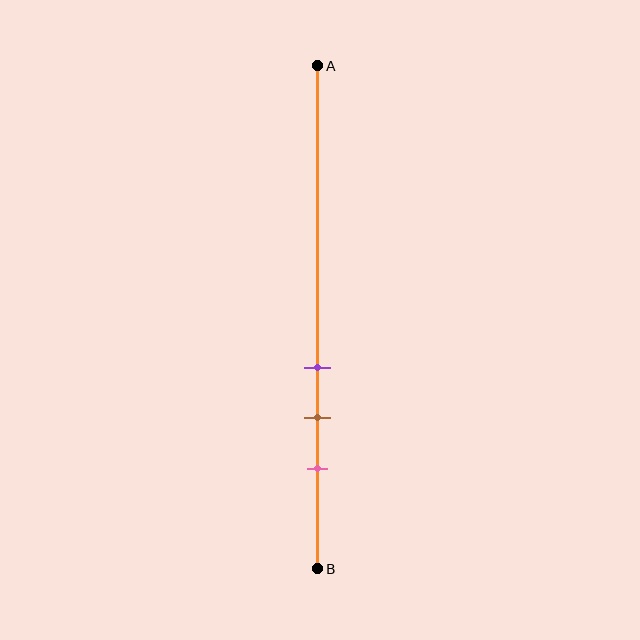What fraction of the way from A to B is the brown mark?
The brown mark is approximately 70% (0.7) of the way from A to B.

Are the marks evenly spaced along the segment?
Yes, the marks are approximately evenly spaced.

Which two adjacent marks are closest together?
The purple and brown marks are the closest adjacent pair.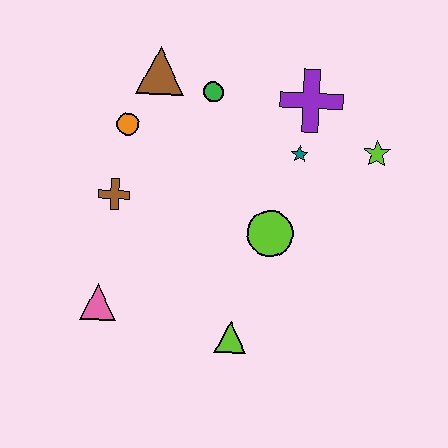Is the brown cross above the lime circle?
Yes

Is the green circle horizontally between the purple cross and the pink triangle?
Yes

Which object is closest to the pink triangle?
The brown cross is closest to the pink triangle.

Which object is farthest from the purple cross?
The pink triangle is farthest from the purple cross.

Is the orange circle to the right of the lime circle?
No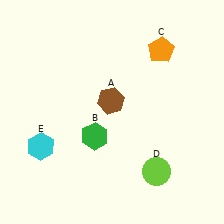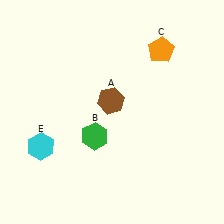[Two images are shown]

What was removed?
The lime circle (D) was removed in Image 2.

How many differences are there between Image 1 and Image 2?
There is 1 difference between the two images.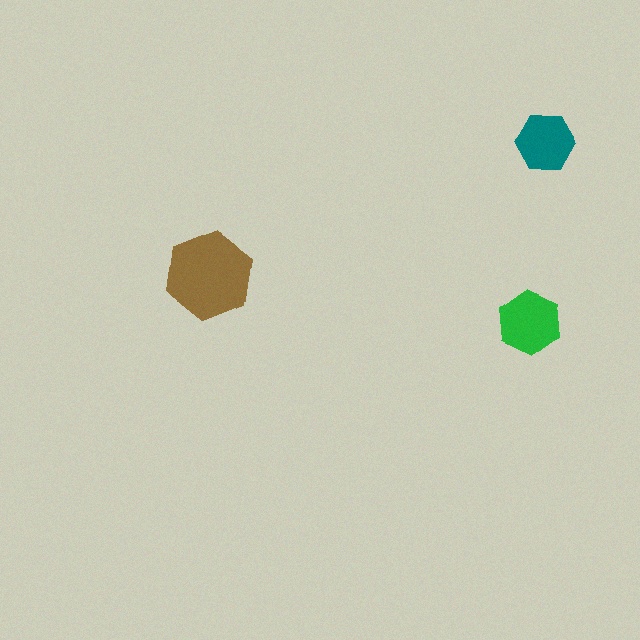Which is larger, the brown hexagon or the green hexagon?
The brown one.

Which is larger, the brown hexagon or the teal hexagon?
The brown one.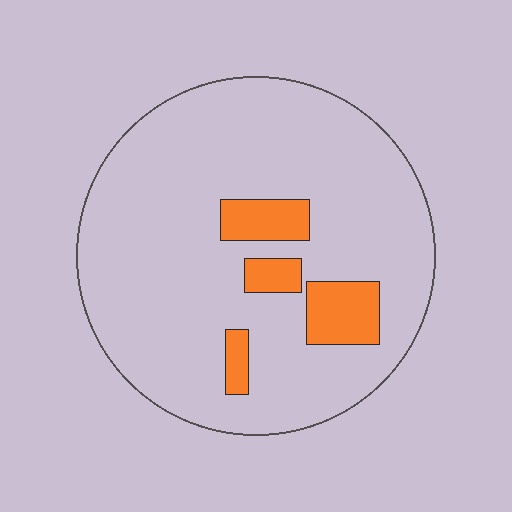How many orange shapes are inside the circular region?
4.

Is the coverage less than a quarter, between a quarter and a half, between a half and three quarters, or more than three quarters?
Less than a quarter.